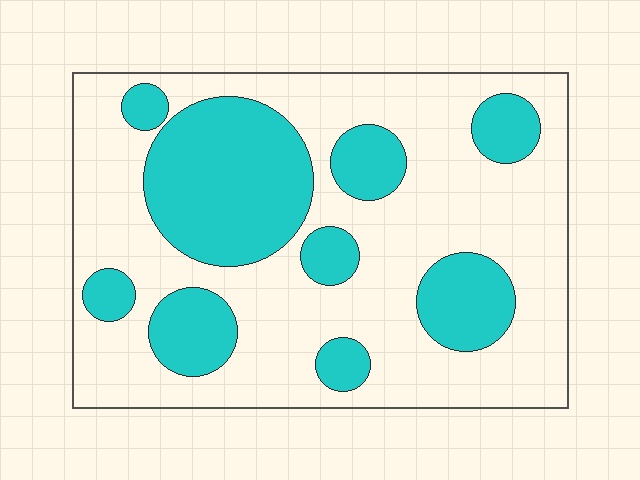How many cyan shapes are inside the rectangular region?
9.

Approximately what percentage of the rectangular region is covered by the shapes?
Approximately 35%.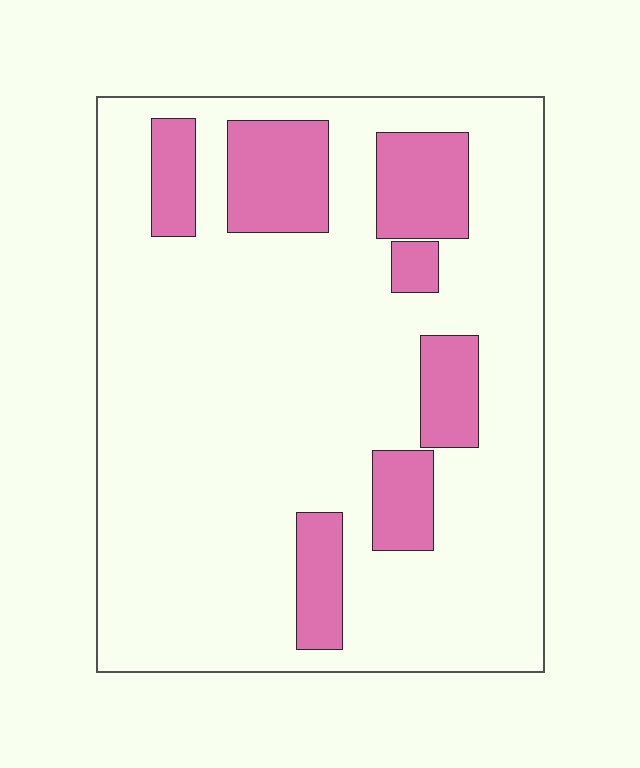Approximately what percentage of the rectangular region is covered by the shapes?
Approximately 20%.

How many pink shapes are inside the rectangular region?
7.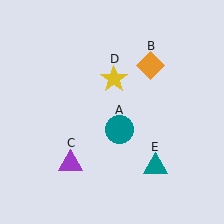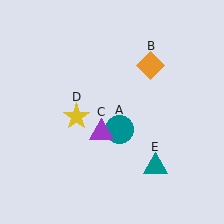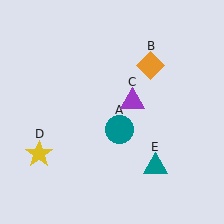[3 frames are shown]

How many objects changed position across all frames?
2 objects changed position: purple triangle (object C), yellow star (object D).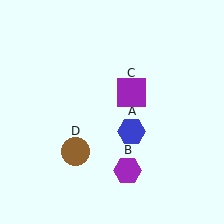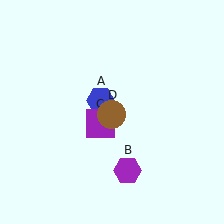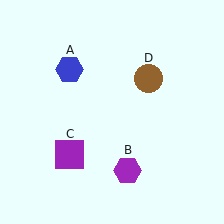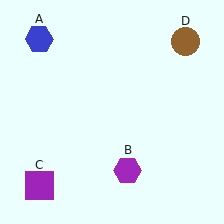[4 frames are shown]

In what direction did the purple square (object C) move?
The purple square (object C) moved down and to the left.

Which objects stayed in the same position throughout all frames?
Purple hexagon (object B) remained stationary.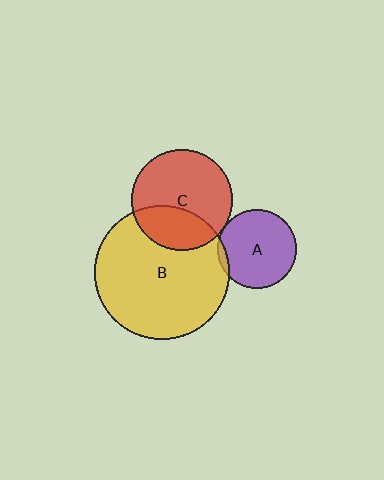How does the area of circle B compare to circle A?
Approximately 2.9 times.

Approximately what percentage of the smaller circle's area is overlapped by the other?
Approximately 5%.